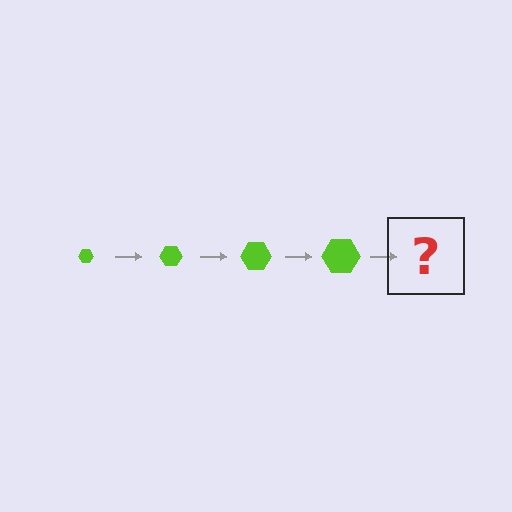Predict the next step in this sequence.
The next step is a lime hexagon, larger than the previous one.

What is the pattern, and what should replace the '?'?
The pattern is that the hexagon gets progressively larger each step. The '?' should be a lime hexagon, larger than the previous one.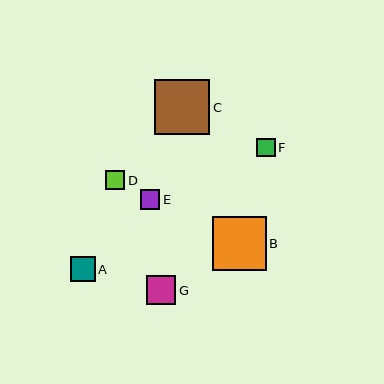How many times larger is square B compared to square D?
Square B is approximately 2.8 times the size of square D.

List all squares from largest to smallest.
From largest to smallest: C, B, G, A, E, D, F.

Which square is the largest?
Square C is the largest with a size of approximately 55 pixels.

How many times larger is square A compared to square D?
Square A is approximately 1.3 times the size of square D.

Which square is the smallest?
Square F is the smallest with a size of approximately 19 pixels.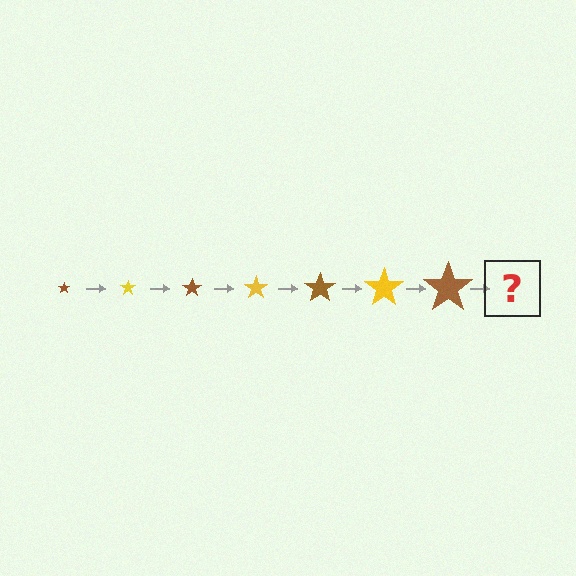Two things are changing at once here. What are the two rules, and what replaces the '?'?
The two rules are that the star grows larger each step and the color cycles through brown and yellow. The '?' should be a yellow star, larger than the previous one.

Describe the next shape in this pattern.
It should be a yellow star, larger than the previous one.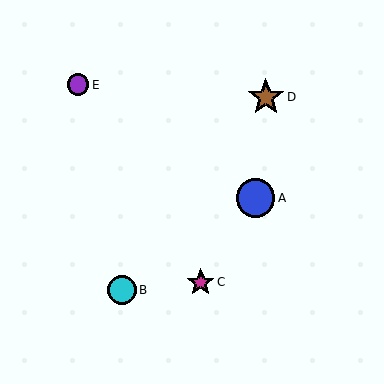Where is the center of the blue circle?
The center of the blue circle is at (255, 198).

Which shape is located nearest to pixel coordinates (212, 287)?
The magenta star (labeled C) at (201, 282) is nearest to that location.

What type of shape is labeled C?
Shape C is a magenta star.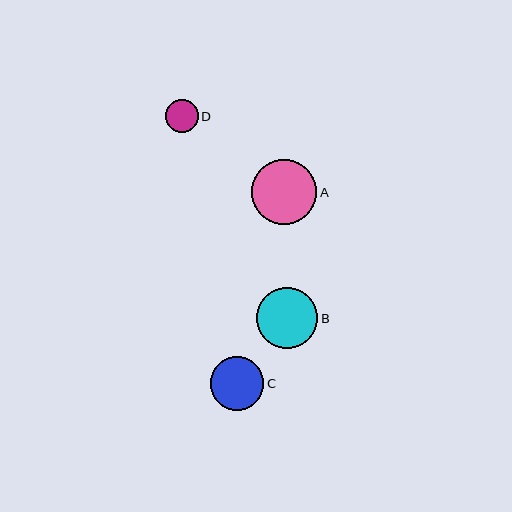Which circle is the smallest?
Circle D is the smallest with a size of approximately 33 pixels.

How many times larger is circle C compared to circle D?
Circle C is approximately 1.6 times the size of circle D.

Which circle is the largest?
Circle A is the largest with a size of approximately 66 pixels.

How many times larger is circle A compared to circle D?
Circle A is approximately 2.0 times the size of circle D.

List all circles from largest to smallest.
From largest to smallest: A, B, C, D.